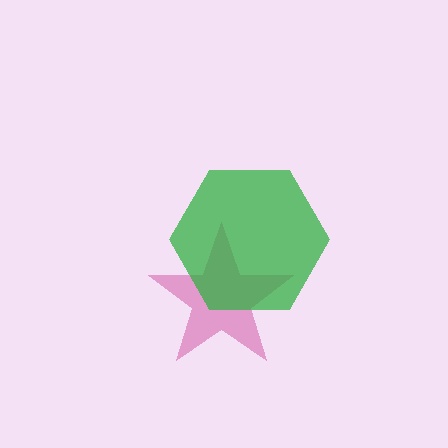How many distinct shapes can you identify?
There are 2 distinct shapes: a magenta star, a green hexagon.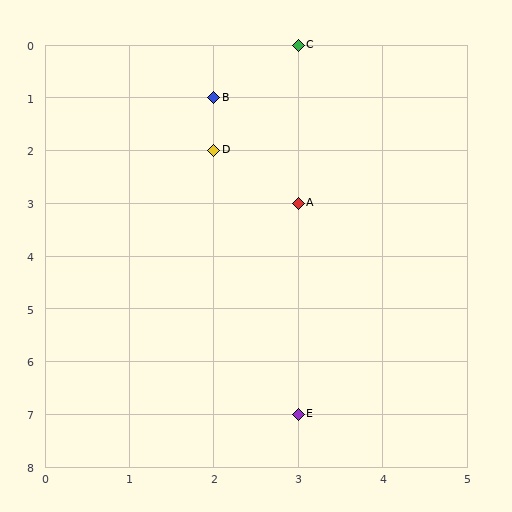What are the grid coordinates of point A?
Point A is at grid coordinates (3, 3).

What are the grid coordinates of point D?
Point D is at grid coordinates (2, 2).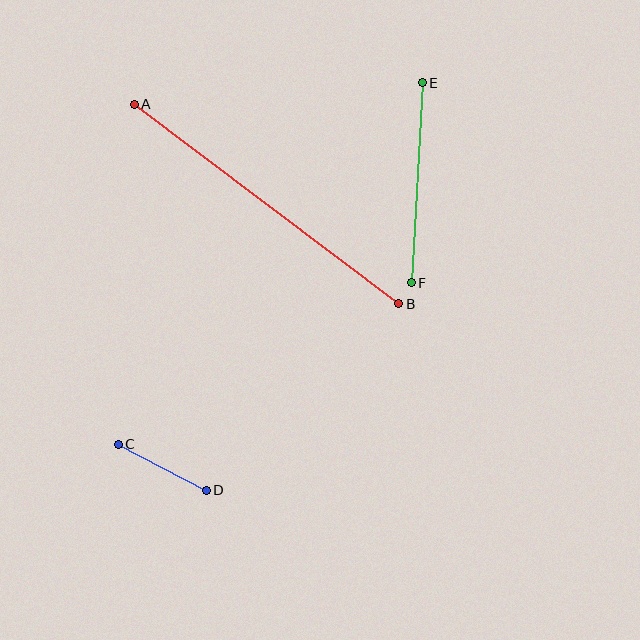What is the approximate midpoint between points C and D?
The midpoint is at approximately (162, 467) pixels.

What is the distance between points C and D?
The distance is approximately 99 pixels.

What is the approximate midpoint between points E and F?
The midpoint is at approximately (417, 183) pixels.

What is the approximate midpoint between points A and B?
The midpoint is at approximately (266, 204) pixels.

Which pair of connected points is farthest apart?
Points A and B are farthest apart.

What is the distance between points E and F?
The distance is approximately 200 pixels.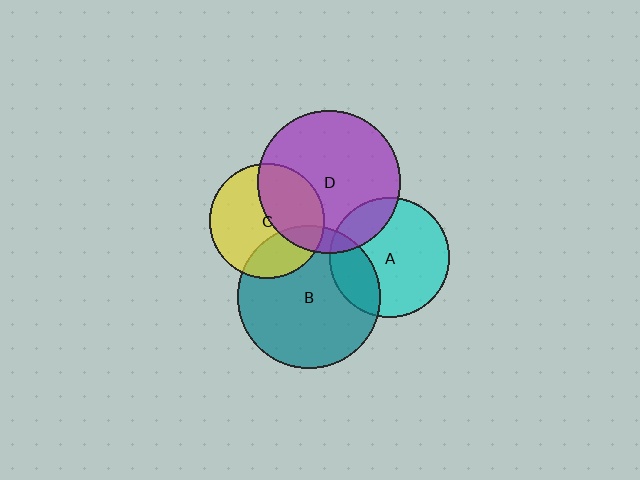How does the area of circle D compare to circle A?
Approximately 1.4 times.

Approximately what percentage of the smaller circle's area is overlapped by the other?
Approximately 25%.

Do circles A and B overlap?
Yes.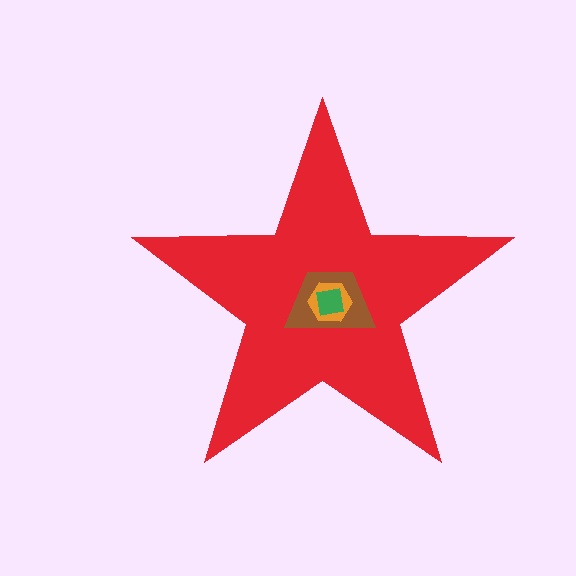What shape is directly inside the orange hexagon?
The green square.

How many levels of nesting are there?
4.